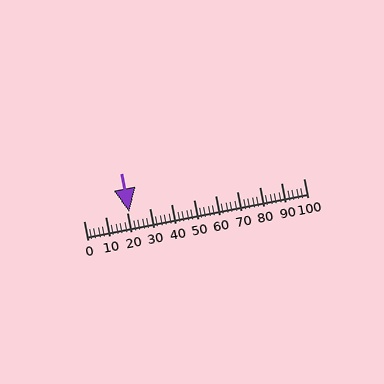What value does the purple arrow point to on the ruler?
The purple arrow points to approximately 21.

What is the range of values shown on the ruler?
The ruler shows values from 0 to 100.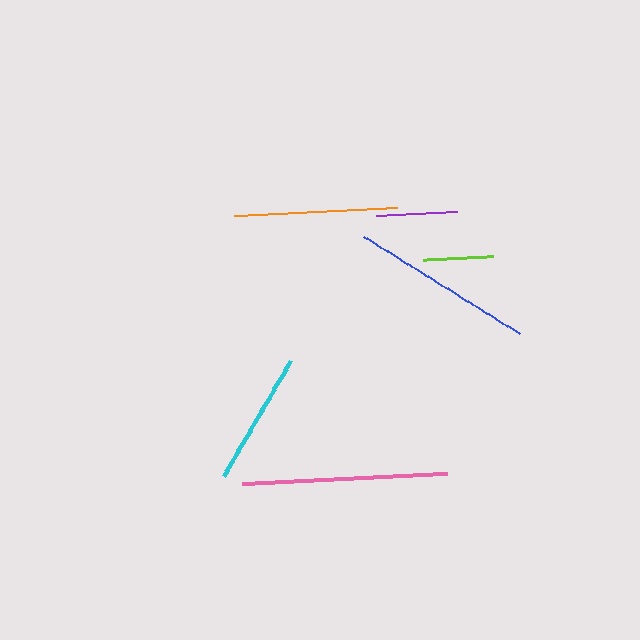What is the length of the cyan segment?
The cyan segment is approximately 133 pixels long.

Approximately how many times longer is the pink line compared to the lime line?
The pink line is approximately 2.9 times the length of the lime line.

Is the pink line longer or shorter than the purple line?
The pink line is longer than the purple line.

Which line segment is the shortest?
The lime line is the shortest at approximately 70 pixels.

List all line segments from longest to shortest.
From longest to shortest: pink, blue, orange, cyan, purple, lime.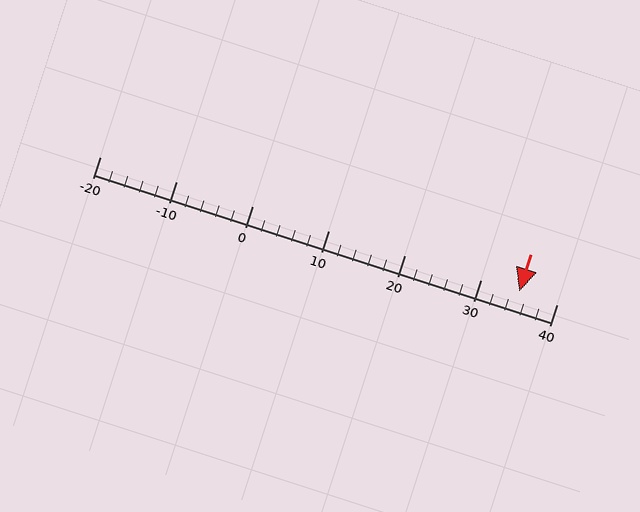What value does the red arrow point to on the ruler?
The red arrow points to approximately 35.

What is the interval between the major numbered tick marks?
The major tick marks are spaced 10 units apart.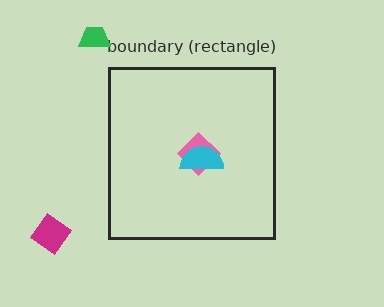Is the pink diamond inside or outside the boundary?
Inside.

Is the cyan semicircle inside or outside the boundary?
Inside.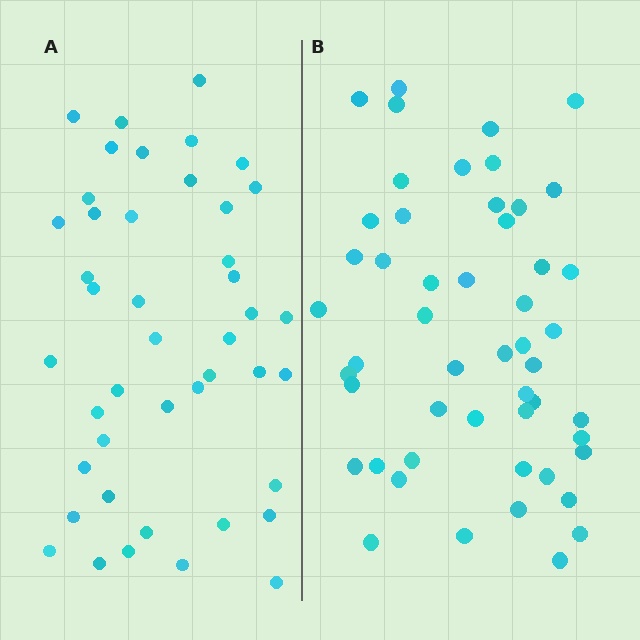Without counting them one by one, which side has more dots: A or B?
Region B (the right region) has more dots.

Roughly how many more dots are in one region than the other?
Region B has roughly 8 or so more dots than region A.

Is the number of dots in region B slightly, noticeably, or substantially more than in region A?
Region B has only slightly more — the two regions are fairly close. The ratio is roughly 1.2 to 1.